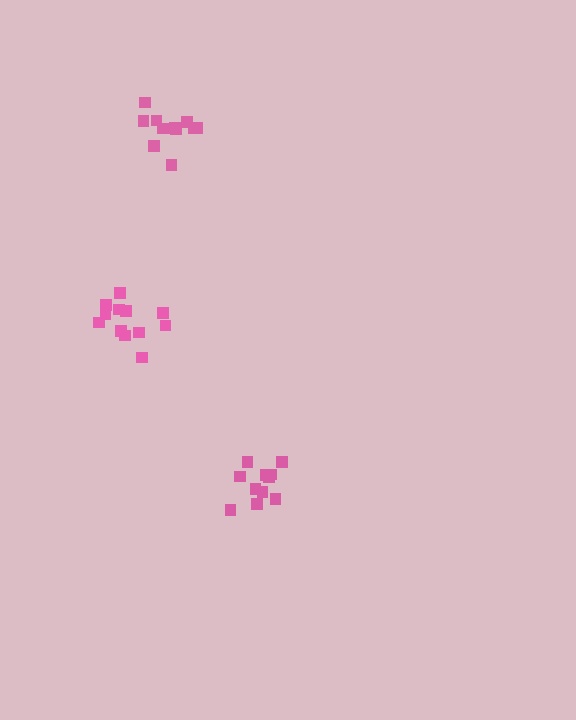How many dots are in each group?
Group 1: 11 dots, Group 2: 11 dots, Group 3: 12 dots (34 total).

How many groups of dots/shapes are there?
There are 3 groups.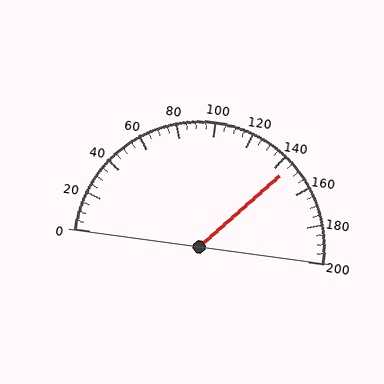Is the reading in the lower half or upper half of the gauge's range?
The reading is in the upper half of the range (0 to 200).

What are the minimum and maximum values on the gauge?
The gauge ranges from 0 to 200.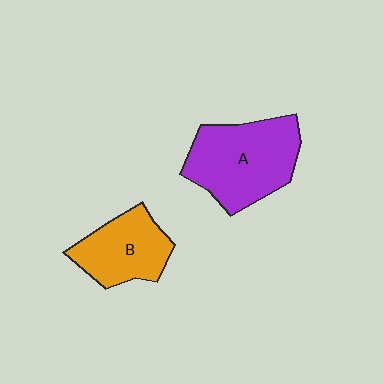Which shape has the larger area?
Shape A (purple).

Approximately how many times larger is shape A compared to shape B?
Approximately 1.5 times.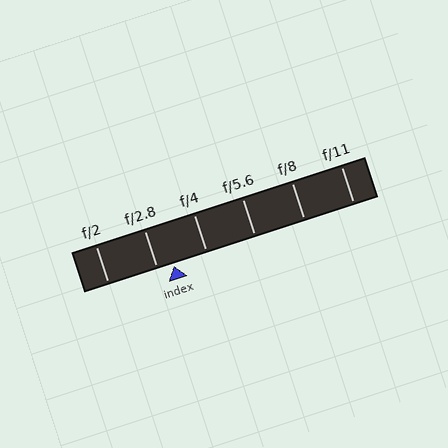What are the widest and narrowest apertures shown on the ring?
The widest aperture shown is f/2 and the narrowest is f/11.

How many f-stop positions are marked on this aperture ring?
There are 6 f-stop positions marked.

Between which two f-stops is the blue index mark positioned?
The index mark is between f/2.8 and f/4.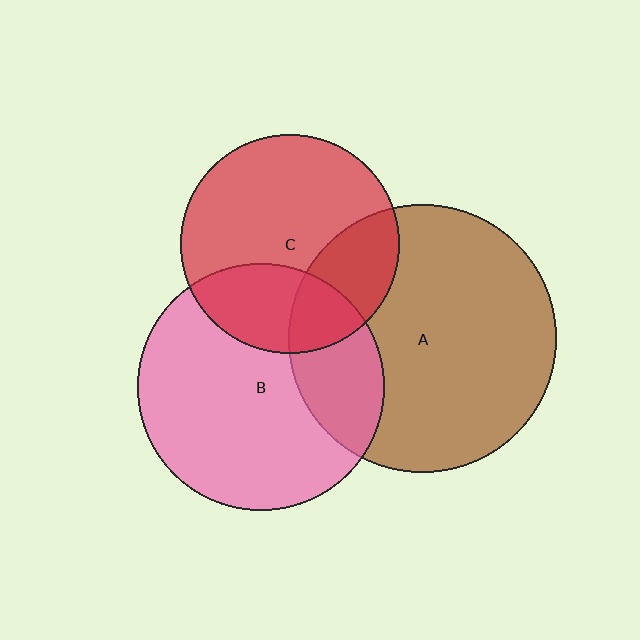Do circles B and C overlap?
Yes.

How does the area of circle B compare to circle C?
Approximately 1.3 times.